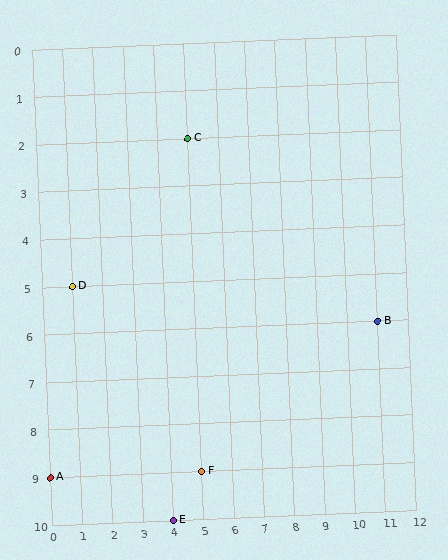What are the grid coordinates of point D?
Point D is at grid coordinates (1, 5).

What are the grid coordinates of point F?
Point F is at grid coordinates (5, 9).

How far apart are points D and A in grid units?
Points D and A are 1 column and 4 rows apart (about 4.1 grid units diagonally).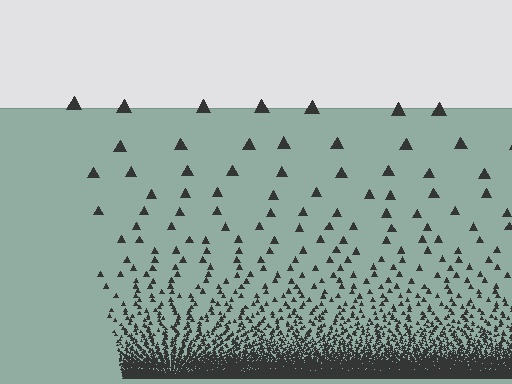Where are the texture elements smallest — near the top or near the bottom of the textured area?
Near the bottom.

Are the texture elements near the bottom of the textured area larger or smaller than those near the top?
Smaller. The gradient is inverted — elements near the bottom are smaller and denser.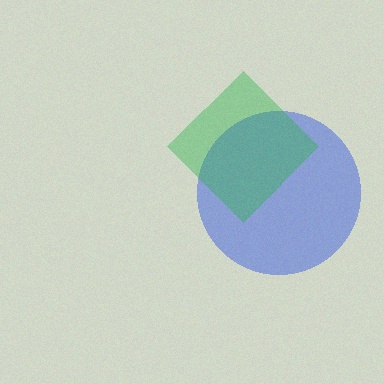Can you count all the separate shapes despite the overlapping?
Yes, there are 2 separate shapes.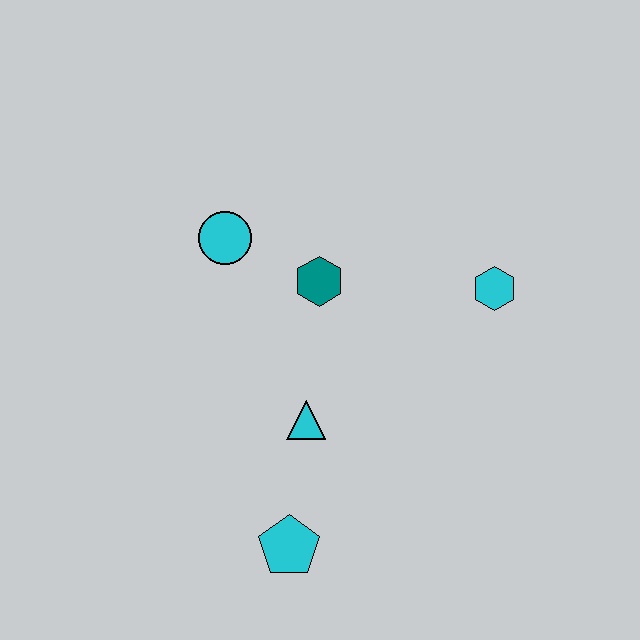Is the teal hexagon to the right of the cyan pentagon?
Yes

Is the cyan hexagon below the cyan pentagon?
No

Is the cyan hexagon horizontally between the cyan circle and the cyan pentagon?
No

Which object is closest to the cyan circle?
The teal hexagon is closest to the cyan circle.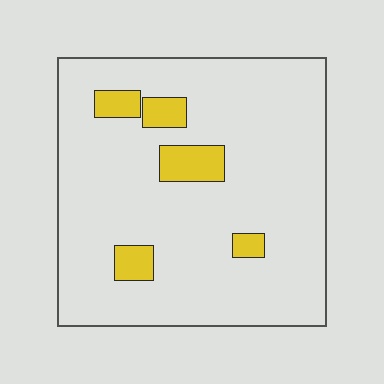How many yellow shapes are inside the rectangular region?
5.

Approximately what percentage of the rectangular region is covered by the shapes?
Approximately 10%.